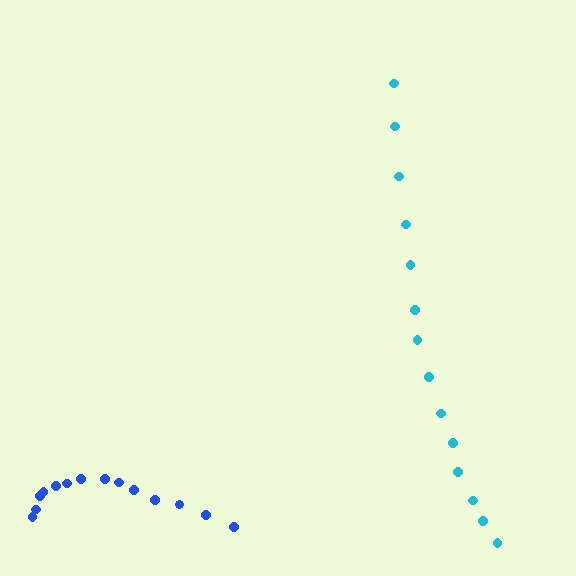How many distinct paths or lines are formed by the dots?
There are 2 distinct paths.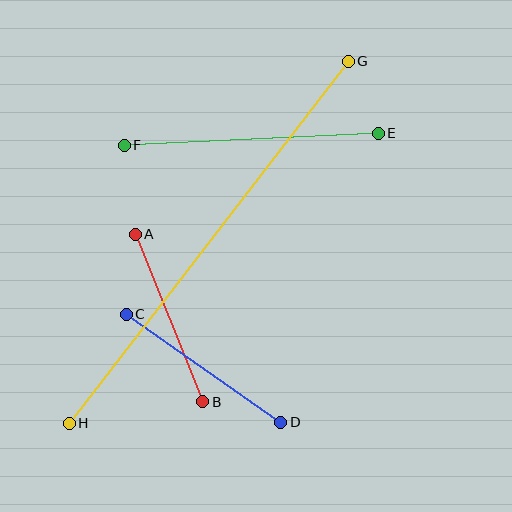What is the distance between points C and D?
The distance is approximately 188 pixels.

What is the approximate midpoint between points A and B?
The midpoint is at approximately (169, 318) pixels.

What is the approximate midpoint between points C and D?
The midpoint is at approximately (203, 368) pixels.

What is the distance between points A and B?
The distance is approximately 181 pixels.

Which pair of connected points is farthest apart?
Points G and H are farthest apart.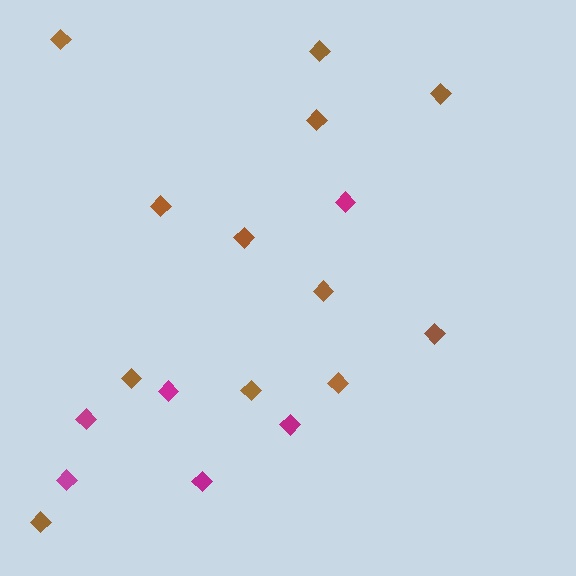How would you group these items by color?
There are 2 groups: one group of magenta diamonds (6) and one group of brown diamonds (12).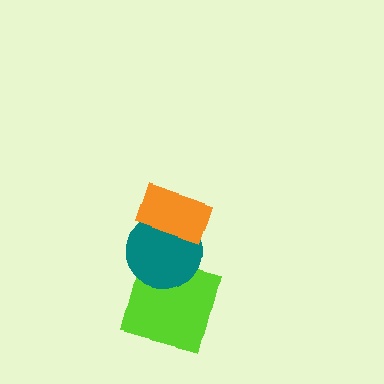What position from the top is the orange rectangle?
The orange rectangle is 1st from the top.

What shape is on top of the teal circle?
The orange rectangle is on top of the teal circle.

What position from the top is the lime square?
The lime square is 3rd from the top.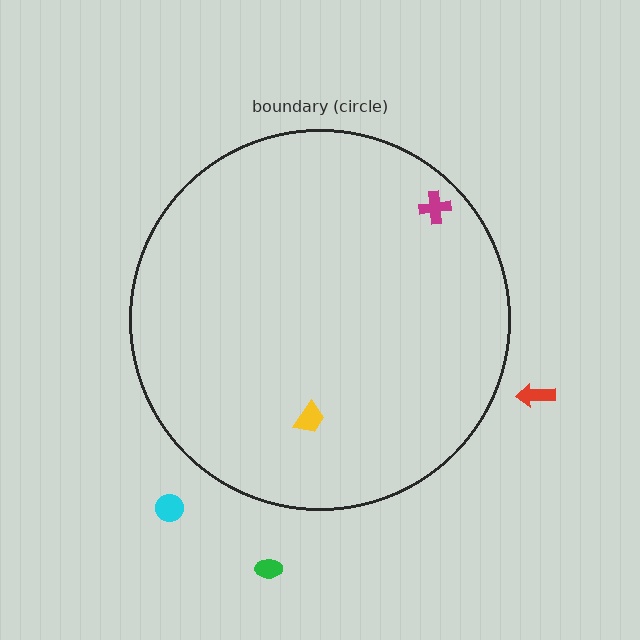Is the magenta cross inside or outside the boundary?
Inside.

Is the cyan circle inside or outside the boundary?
Outside.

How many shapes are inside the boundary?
2 inside, 3 outside.